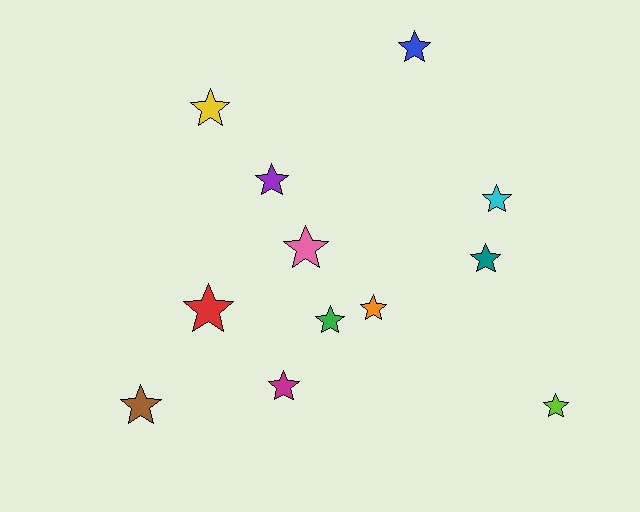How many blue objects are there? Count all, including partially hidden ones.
There is 1 blue object.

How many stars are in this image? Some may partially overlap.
There are 12 stars.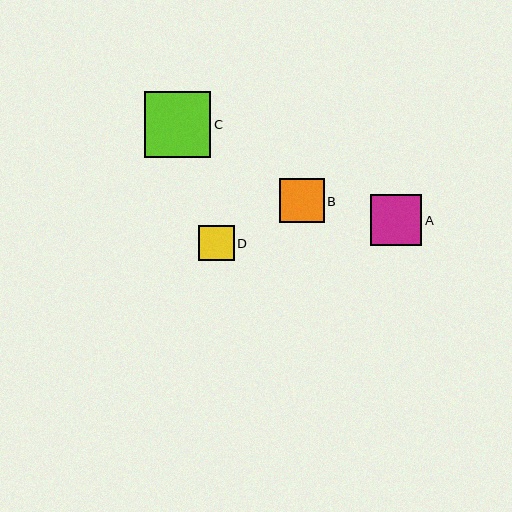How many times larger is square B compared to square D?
Square B is approximately 1.3 times the size of square D.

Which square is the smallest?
Square D is the smallest with a size of approximately 35 pixels.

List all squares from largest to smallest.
From largest to smallest: C, A, B, D.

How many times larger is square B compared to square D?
Square B is approximately 1.3 times the size of square D.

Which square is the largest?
Square C is the largest with a size of approximately 66 pixels.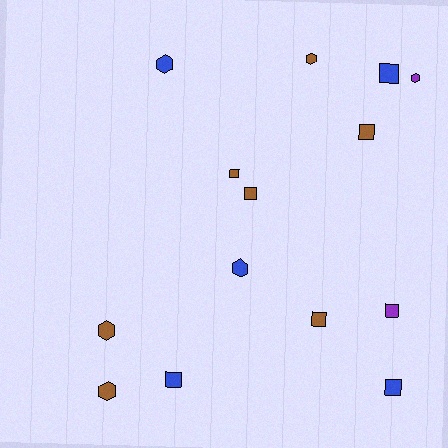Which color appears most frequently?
Brown, with 7 objects.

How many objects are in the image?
There are 14 objects.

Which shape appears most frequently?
Square, with 8 objects.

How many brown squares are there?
There are 4 brown squares.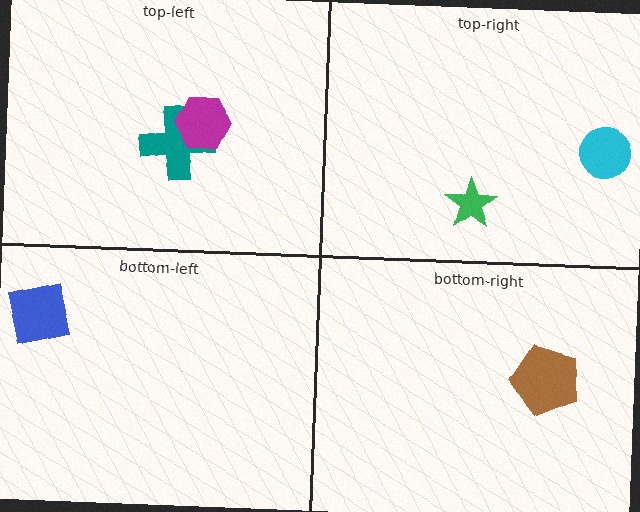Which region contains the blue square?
The bottom-left region.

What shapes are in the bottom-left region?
The blue square.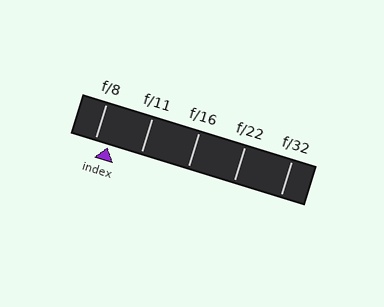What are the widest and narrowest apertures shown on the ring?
The widest aperture shown is f/8 and the narrowest is f/32.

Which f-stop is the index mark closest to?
The index mark is closest to f/8.